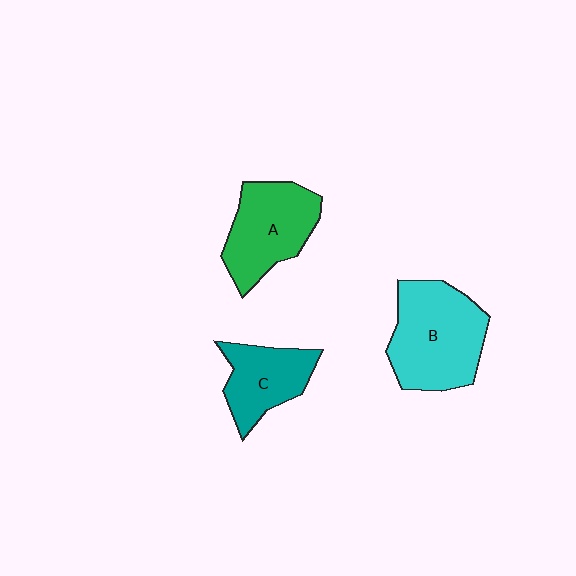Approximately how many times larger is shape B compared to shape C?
Approximately 1.6 times.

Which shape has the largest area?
Shape B (cyan).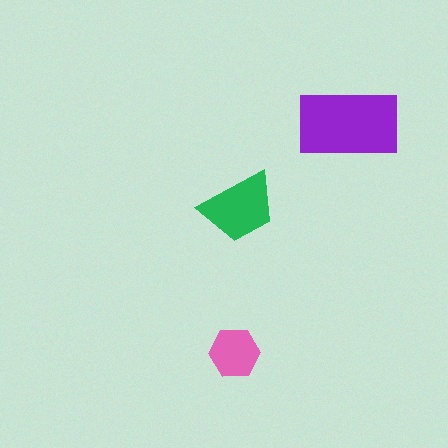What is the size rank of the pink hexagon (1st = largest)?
3rd.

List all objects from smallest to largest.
The pink hexagon, the green trapezoid, the purple rectangle.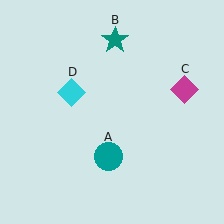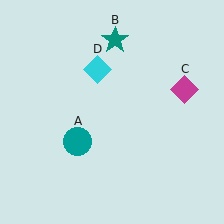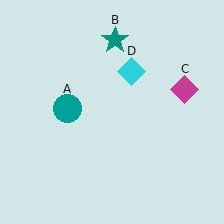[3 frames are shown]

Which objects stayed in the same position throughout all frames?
Teal star (object B) and magenta diamond (object C) remained stationary.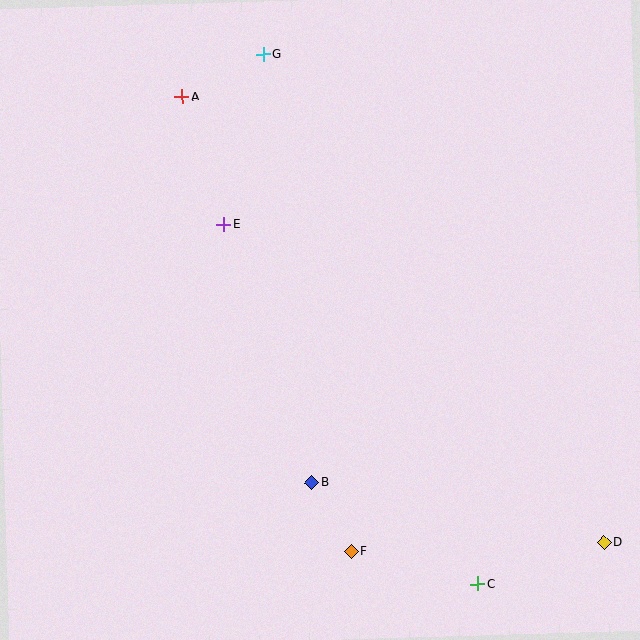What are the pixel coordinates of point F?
Point F is at (351, 551).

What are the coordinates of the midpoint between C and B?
The midpoint between C and B is at (394, 534).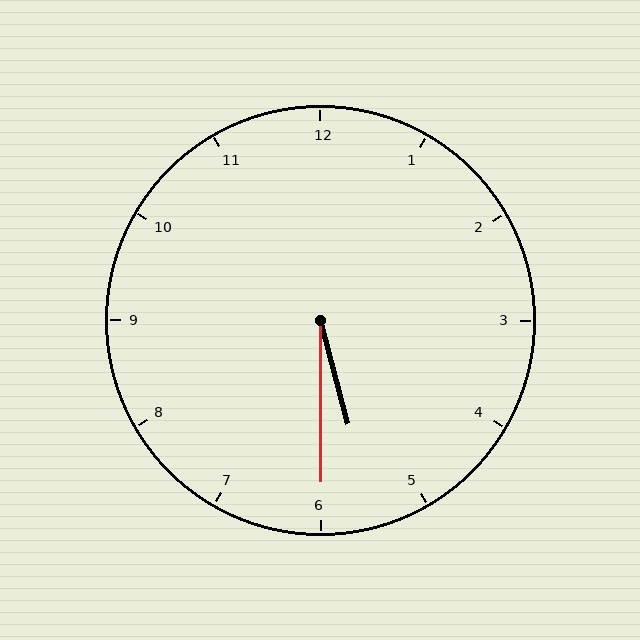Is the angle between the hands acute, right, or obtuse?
It is acute.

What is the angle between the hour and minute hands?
Approximately 15 degrees.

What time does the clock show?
5:30.